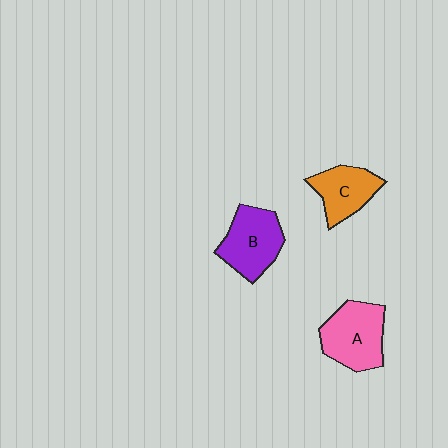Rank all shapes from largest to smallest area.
From largest to smallest: A (pink), B (purple), C (orange).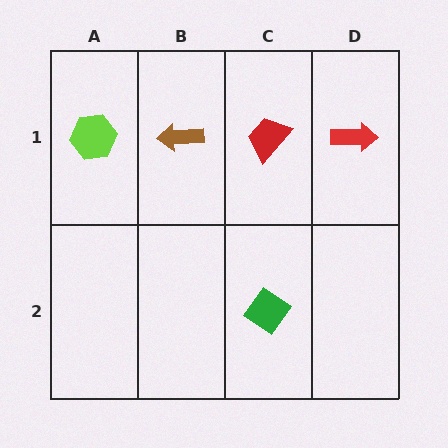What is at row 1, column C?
A red trapezoid.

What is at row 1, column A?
A lime hexagon.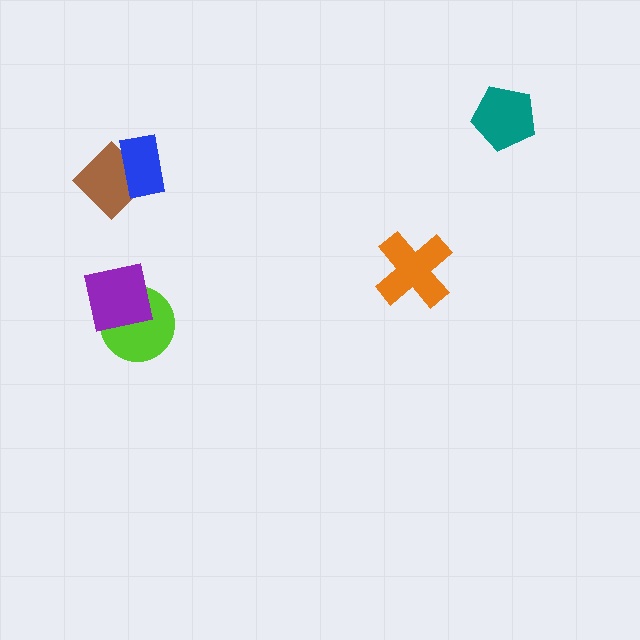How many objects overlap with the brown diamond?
1 object overlaps with the brown diamond.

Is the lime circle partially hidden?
Yes, it is partially covered by another shape.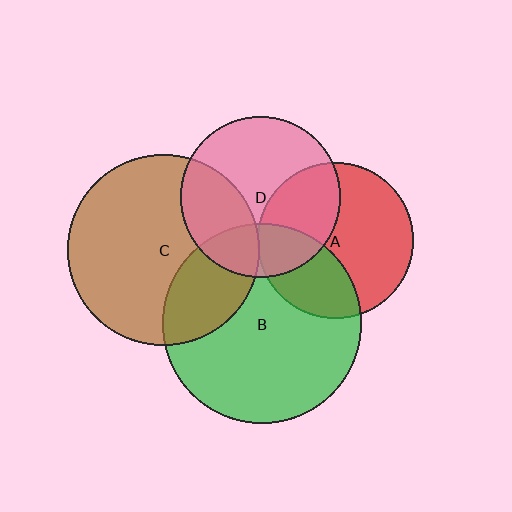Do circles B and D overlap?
Yes.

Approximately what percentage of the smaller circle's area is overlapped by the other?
Approximately 25%.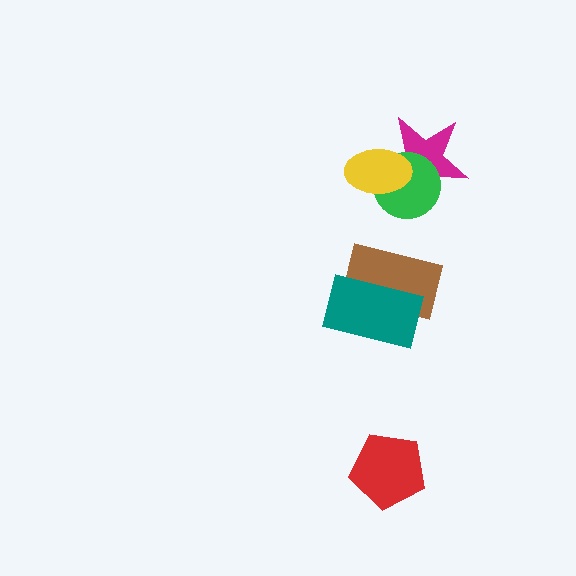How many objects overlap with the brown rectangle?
1 object overlaps with the brown rectangle.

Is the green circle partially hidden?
Yes, it is partially covered by another shape.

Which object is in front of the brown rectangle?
The teal rectangle is in front of the brown rectangle.